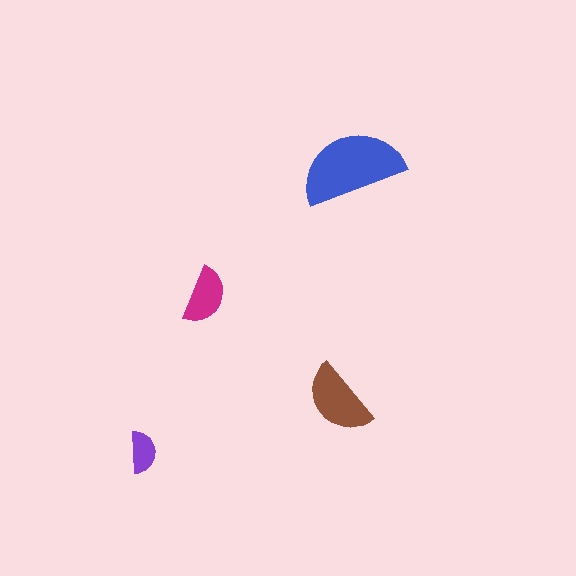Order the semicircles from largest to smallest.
the blue one, the brown one, the magenta one, the purple one.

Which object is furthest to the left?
The purple semicircle is leftmost.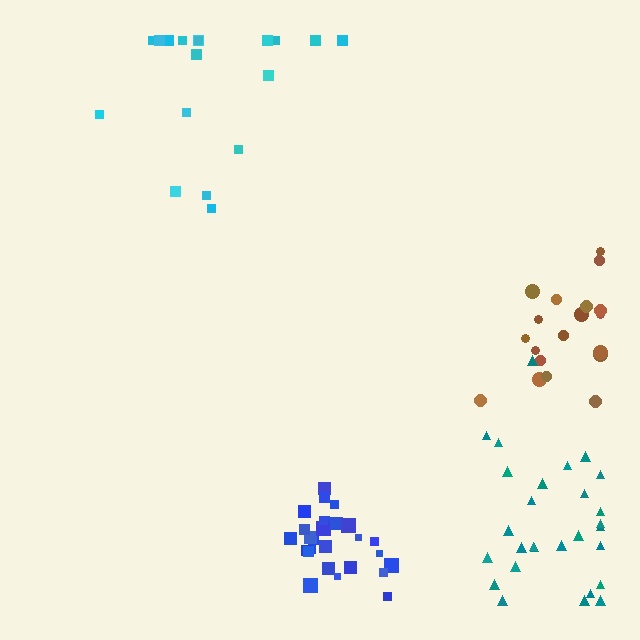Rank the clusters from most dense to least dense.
blue, teal, brown, cyan.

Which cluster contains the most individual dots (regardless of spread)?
Teal (29).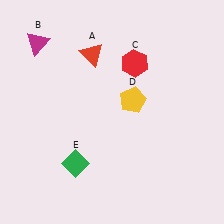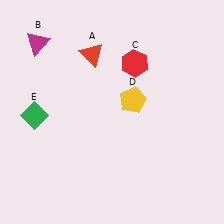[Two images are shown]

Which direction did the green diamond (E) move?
The green diamond (E) moved up.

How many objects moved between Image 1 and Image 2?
1 object moved between the two images.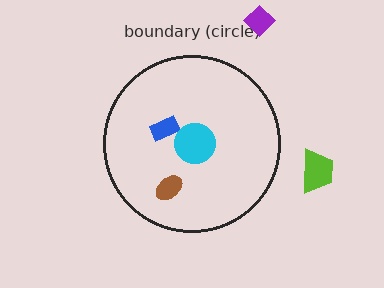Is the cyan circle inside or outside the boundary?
Inside.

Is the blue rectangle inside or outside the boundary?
Inside.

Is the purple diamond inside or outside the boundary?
Outside.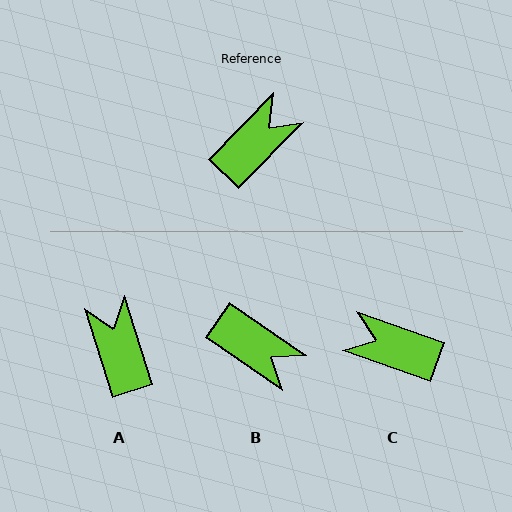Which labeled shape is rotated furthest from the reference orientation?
C, about 115 degrees away.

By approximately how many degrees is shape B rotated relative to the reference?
Approximately 80 degrees clockwise.